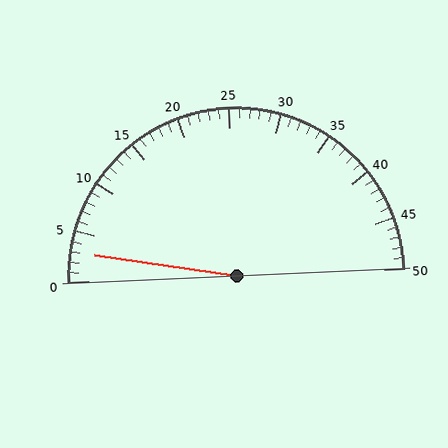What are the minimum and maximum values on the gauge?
The gauge ranges from 0 to 50.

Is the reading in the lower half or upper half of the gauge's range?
The reading is in the lower half of the range (0 to 50).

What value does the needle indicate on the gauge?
The needle indicates approximately 3.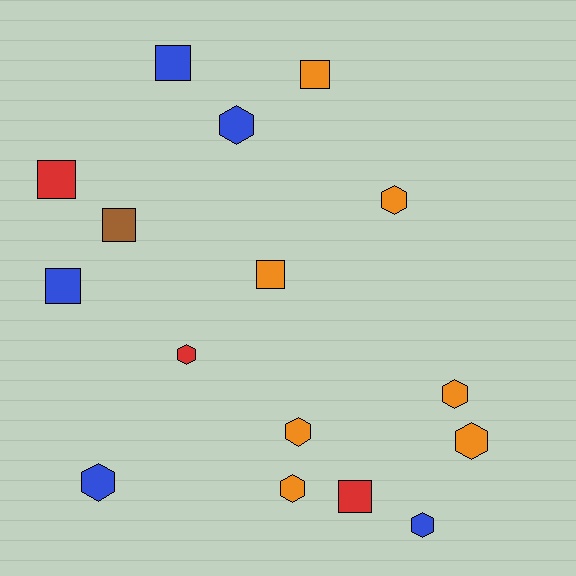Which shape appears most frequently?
Hexagon, with 9 objects.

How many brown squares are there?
There is 1 brown square.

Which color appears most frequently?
Orange, with 7 objects.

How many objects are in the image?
There are 16 objects.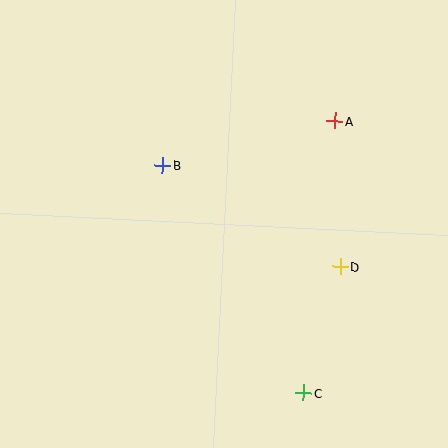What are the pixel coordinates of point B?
Point B is at (163, 165).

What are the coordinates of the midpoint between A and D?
The midpoint between A and D is at (338, 194).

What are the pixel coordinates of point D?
Point D is at (340, 267).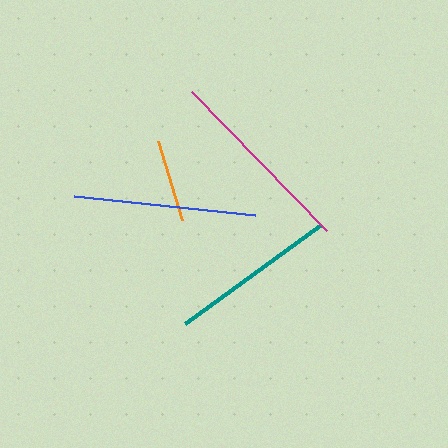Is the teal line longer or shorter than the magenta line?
The magenta line is longer than the teal line.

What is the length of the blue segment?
The blue segment is approximately 182 pixels long.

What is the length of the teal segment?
The teal segment is approximately 168 pixels long.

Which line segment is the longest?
The magenta line is the longest at approximately 194 pixels.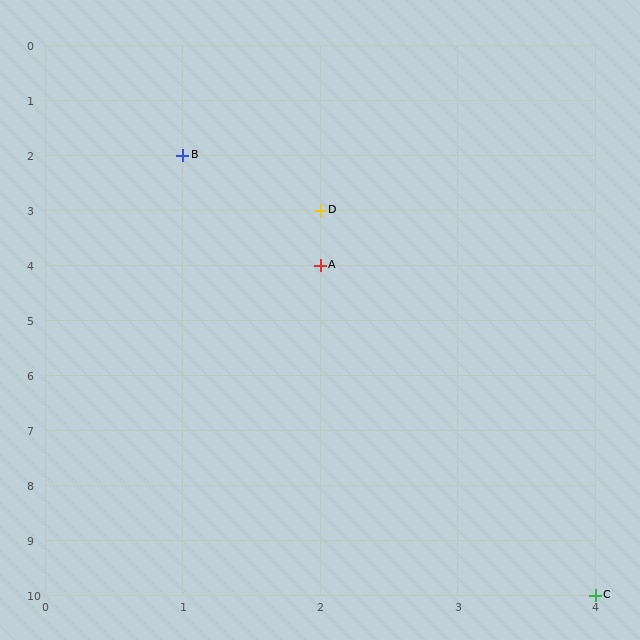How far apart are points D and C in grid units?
Points D and C are 2 columns and 7 rows apart (about 7.3 grid units diagonally).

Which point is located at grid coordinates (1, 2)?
Point B is at (1, 2).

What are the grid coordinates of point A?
Point A is at grid coordinates (2, 4).